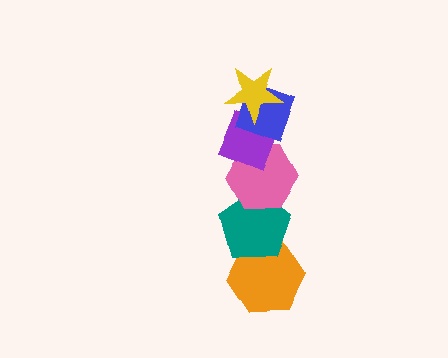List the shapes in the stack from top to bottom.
From top to bottom: the yellow star, the blue diamond, the purple diamond, the pink hexagon, the teal pentagon, the orange hexagon.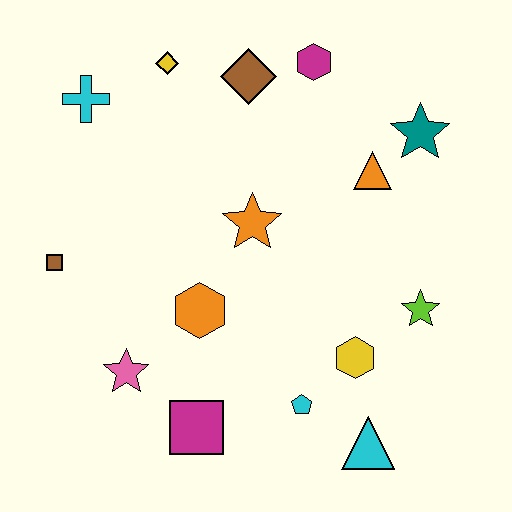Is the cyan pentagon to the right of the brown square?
Yes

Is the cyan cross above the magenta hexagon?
No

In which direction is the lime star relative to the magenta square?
The lime star is to the right of the magenta square.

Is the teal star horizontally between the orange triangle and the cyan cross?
No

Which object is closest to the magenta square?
The pink star is closest to the magenta square.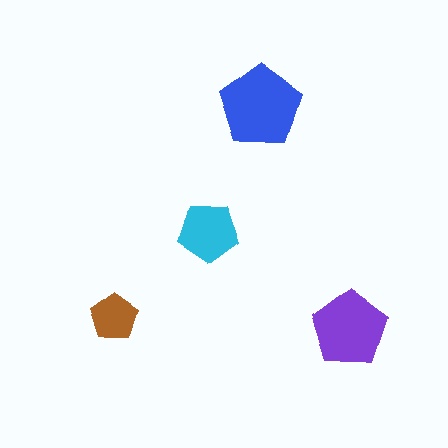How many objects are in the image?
There are 4 objects in the image.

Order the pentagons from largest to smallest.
the blue one, the purple one, the cyan one, the brown one.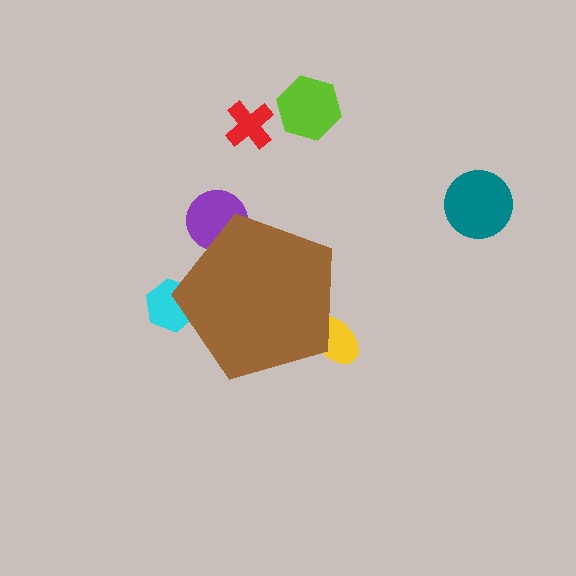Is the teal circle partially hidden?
No, the teal circle is fully visible.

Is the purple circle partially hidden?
Yes, the purple circle is partially hidden behind the brown pentagon.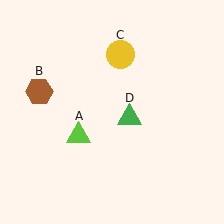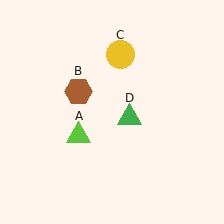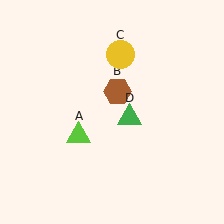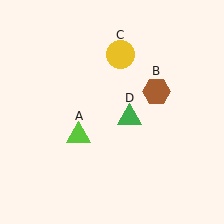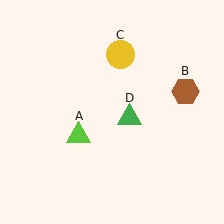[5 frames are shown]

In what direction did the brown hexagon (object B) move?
The brown hexagon (object B) moved right.